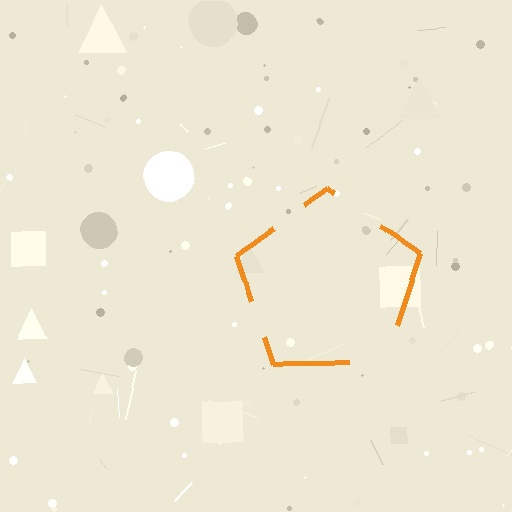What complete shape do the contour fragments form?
The contour fragments form a pentagon.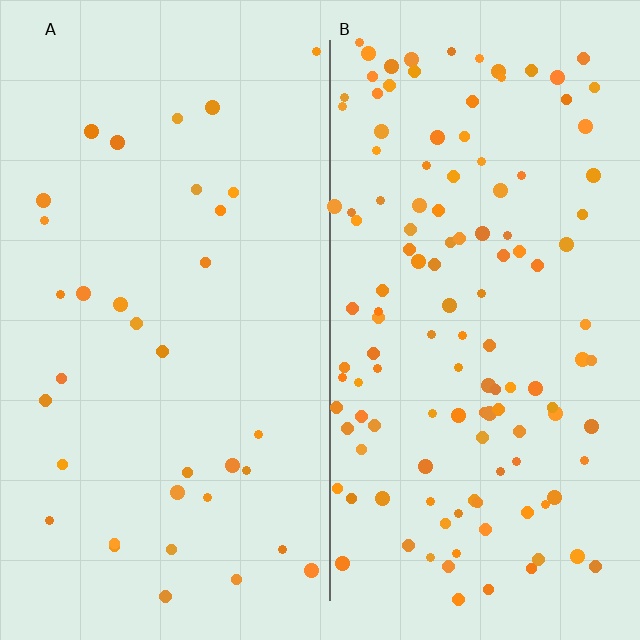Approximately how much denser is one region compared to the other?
Approximately 3.7× — region B over region A.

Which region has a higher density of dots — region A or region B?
B (the right).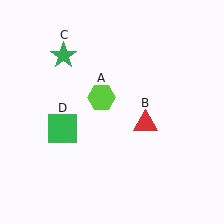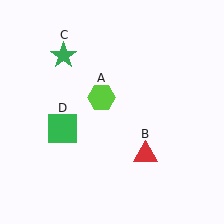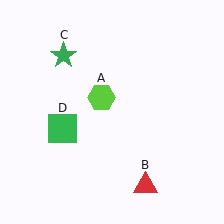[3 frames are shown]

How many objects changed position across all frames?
1 object changed position: red triangle (object B).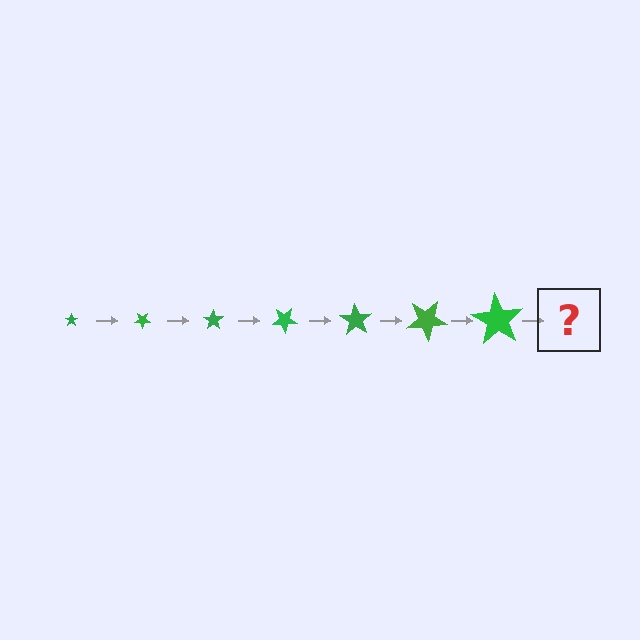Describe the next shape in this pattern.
It should be a star, larger than the previous one and rotated 245 degrees from the start.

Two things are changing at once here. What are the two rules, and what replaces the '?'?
The two rules are that the star grows larger each step and it rotates 35 degrees each step. The '?' should be a star, larger than the previous one and rotated 245 degrees from the start.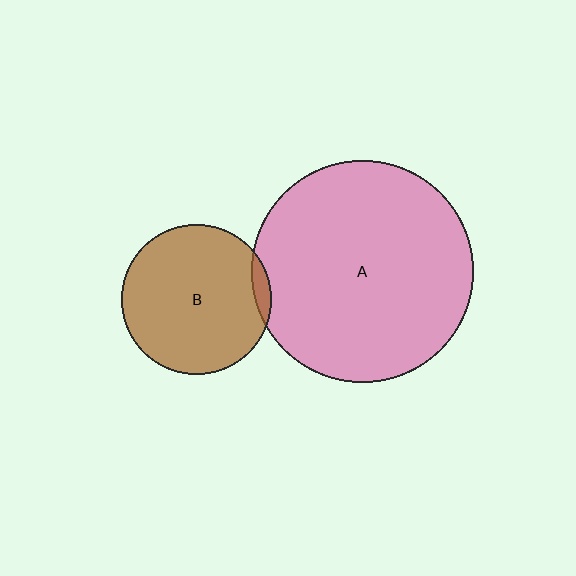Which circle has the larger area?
Circle A (pink).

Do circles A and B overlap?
Yes.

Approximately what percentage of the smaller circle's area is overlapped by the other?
Approximately 5%.